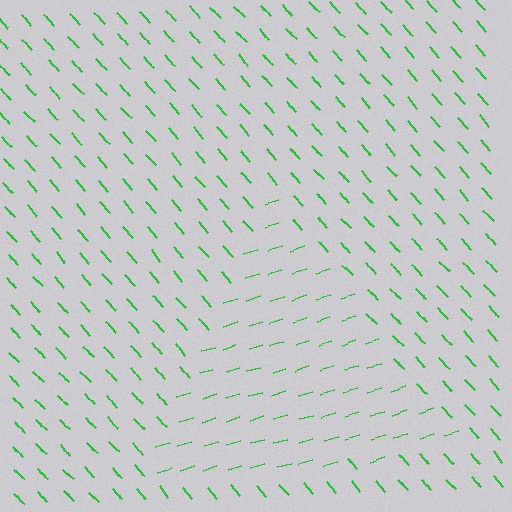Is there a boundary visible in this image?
Yes, there is a texture boundary formed by a change in line orientation.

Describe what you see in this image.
The image is filled with small green line segments. A triangle region in the image has lines oriented differently from the surrounding lines, creating a visible texture boundary.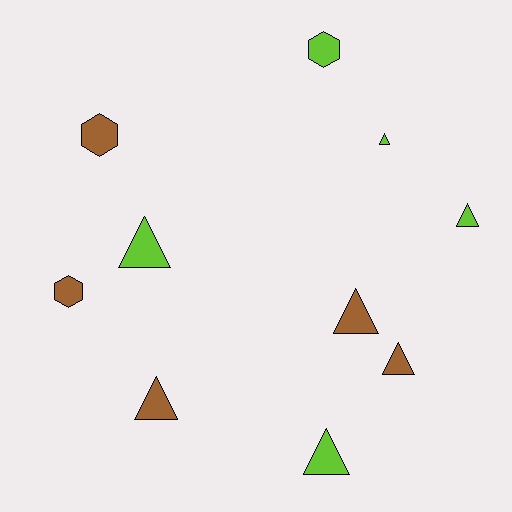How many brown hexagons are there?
There are 2 brown hexagons.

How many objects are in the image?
There are 10 objects.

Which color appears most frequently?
Lime, with 5 objects.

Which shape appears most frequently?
Triangle, with 7 objects.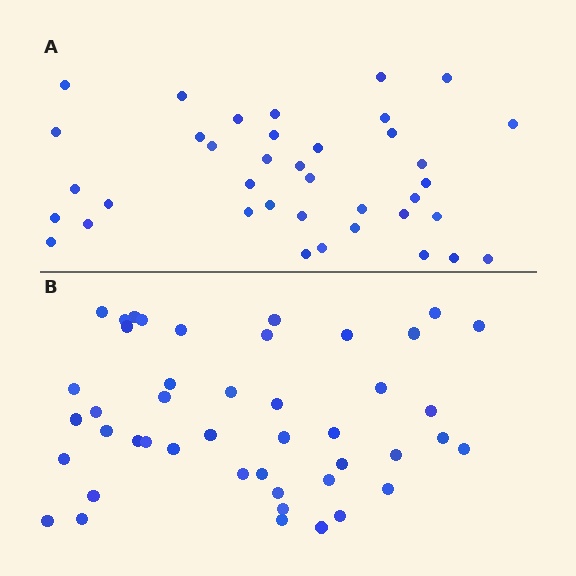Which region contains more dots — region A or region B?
Region B (the bottom region) has more dots.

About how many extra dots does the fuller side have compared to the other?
Region B has roughly 8 or so more dots than region A.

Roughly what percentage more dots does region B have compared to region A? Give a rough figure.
About 20% more.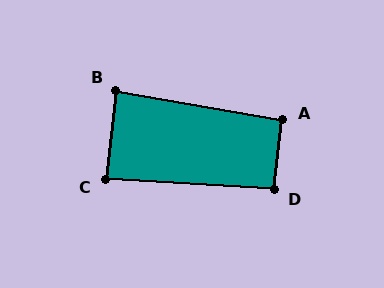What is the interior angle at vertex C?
Approximately 87 degrees (approximately right).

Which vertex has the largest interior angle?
D, at approximately 94 degrees.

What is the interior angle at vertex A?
Approximately 93 degrees (approximately right).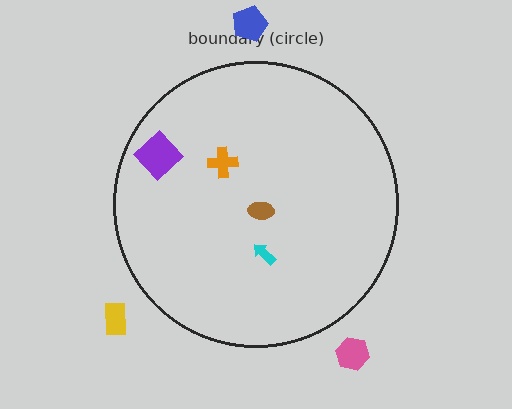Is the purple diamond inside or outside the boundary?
Inside.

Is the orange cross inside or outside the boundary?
Inside.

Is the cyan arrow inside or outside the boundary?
Inside.